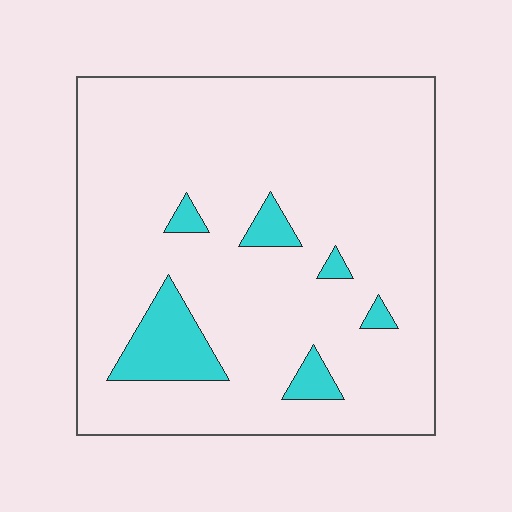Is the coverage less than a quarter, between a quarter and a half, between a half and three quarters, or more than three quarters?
Less than a quarter.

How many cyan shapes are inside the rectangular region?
6.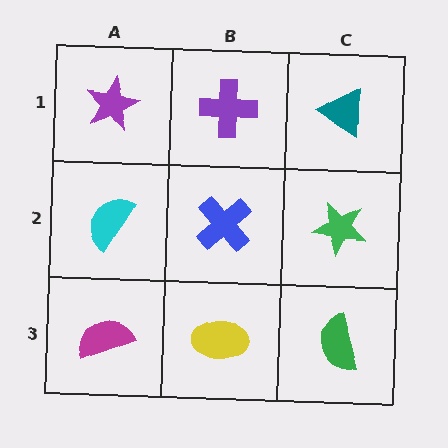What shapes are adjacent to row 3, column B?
A blue cross (row 2, column B), a magenta semicircle (row 3, column A), a green semicircle (row 3, column C).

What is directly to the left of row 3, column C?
A yellow ellipse.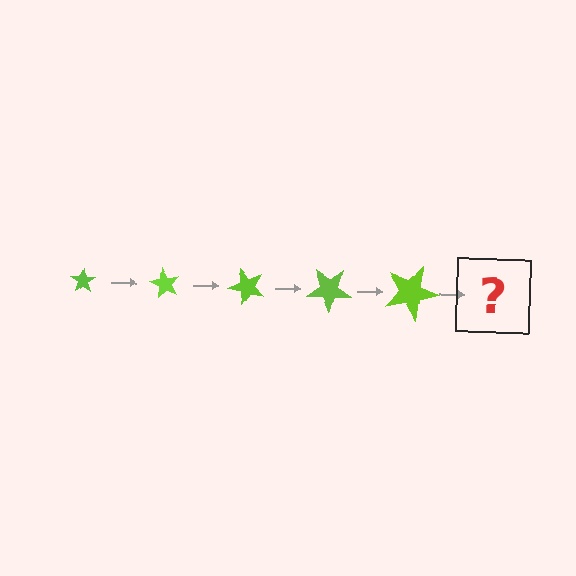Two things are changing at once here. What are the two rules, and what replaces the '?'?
The two rules are that the star grows larger each step and it rotates 60 degrees each step. The '?' should be a star, larger than the previous one and rotated 300 degrees from the start.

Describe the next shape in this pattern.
It should be a star, larger than the previous one and rotated 300 degrees from the start.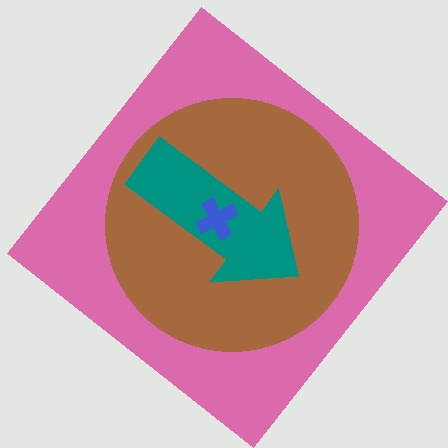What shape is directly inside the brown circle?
The teal arrow.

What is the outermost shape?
The pink diamond.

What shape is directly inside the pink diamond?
The brown circle.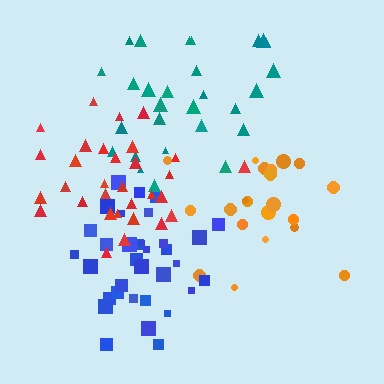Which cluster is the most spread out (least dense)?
Teal.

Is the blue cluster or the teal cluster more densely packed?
Blue.